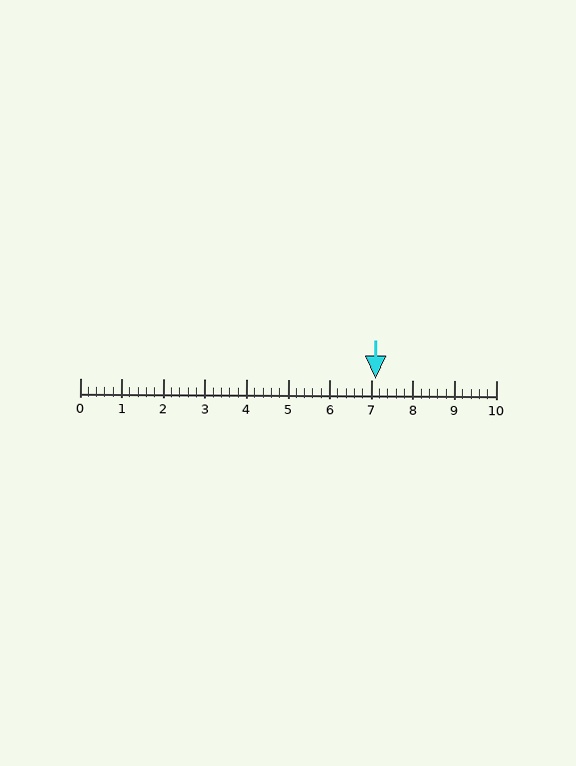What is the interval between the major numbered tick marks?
The major tick marks are spaced 1 units apart.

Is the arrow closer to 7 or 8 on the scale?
The arrow is closer to 7.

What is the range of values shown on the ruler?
The ruler shows values from 0 to 10.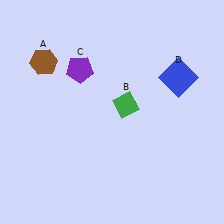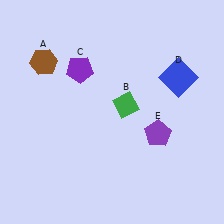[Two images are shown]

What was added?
A purple pentagon (E) was added in Image 2.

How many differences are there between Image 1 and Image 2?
There is 1 difference between the two images.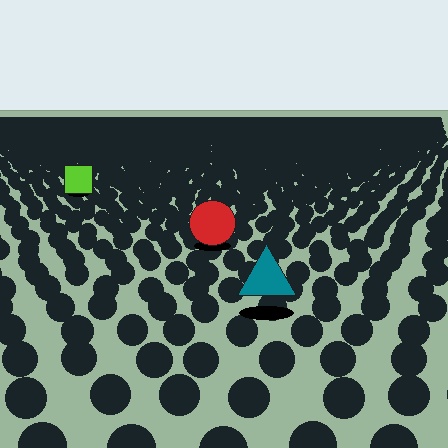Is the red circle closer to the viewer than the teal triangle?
No. The teal triangle is closer — you can tell from the texture gradient: the ground texture is coarser near it.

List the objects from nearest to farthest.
From nearest to farthest: the teal triangle, the red circle, the lime square.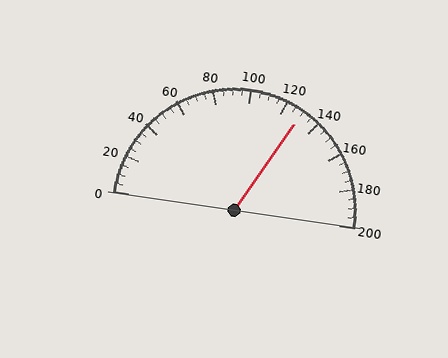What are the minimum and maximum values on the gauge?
The gauge ranges from 0 to 200.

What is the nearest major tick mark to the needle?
The nearest major tick mark is 120.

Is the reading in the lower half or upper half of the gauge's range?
The reading is in the upper half of the range (0 to 200).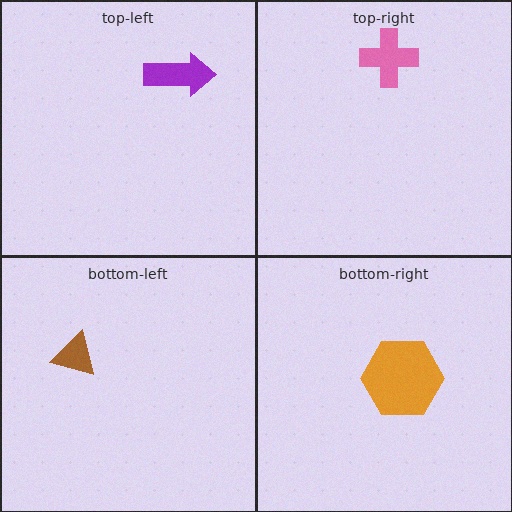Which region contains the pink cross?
The top-right region.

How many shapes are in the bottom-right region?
1.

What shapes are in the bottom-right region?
The orange hexagon.